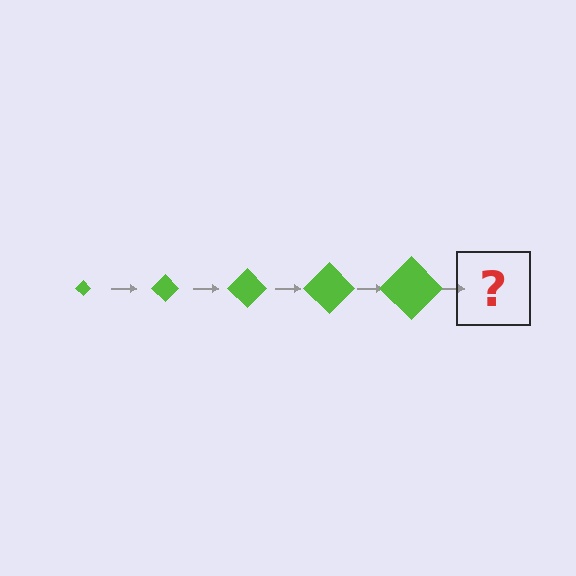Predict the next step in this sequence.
The next step is a lime diamond, larger than the previous one.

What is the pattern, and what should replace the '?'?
The pattern is that the diamond gets progressively larger each step. The '?' should be a lime diamond, larger than the previous one.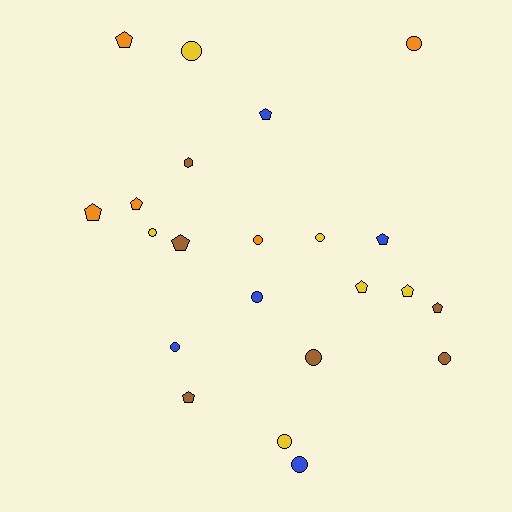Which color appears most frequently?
Yellow, with 6 objects.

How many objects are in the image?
There are 22 objects.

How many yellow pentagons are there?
There are 2 yellow pentagons.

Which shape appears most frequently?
Circle, with 11 objects.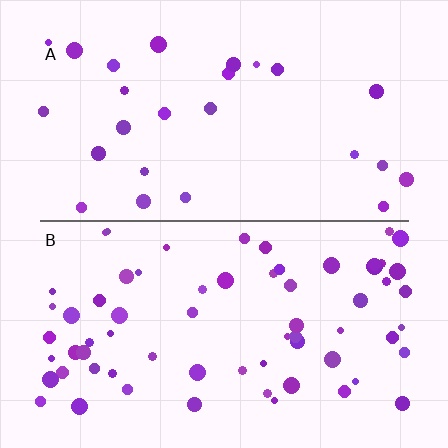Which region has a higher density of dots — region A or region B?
B (the bottom).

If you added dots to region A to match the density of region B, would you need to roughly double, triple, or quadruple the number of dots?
Approximately triple.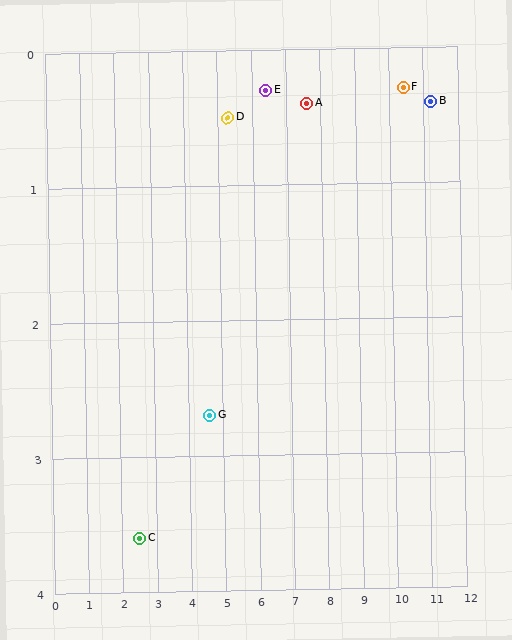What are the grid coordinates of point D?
Point D is at approximately (5.3, 0.5).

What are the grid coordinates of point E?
Point E is at approximately (6.4, 0.3).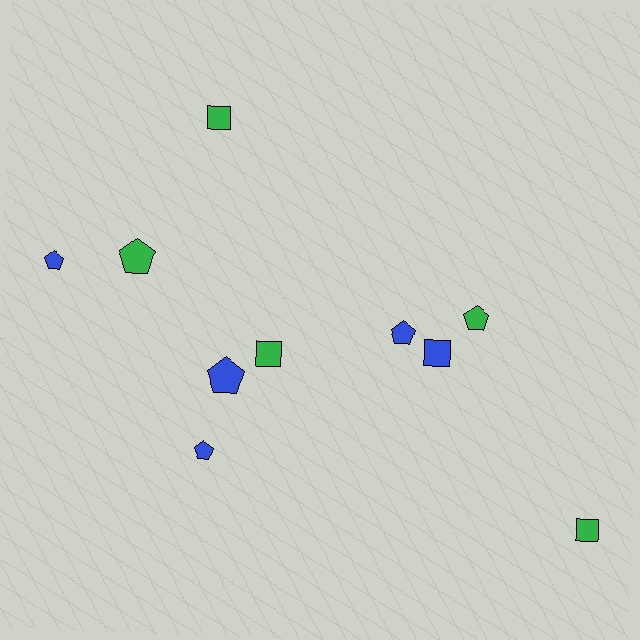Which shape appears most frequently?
Pentagon, with 6 objects.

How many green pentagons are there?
There are 2 green pentagons.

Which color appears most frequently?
Green, with 5 objects.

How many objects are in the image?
There are 10 objects.